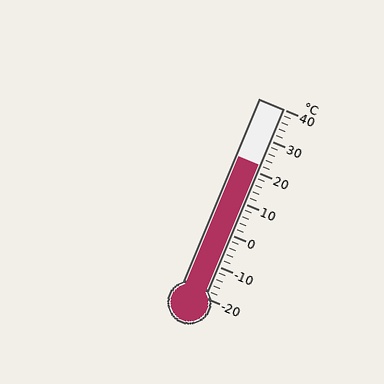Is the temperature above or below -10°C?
The temperature is above -10°C.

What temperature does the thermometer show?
The thermometer shows approximately 22°C.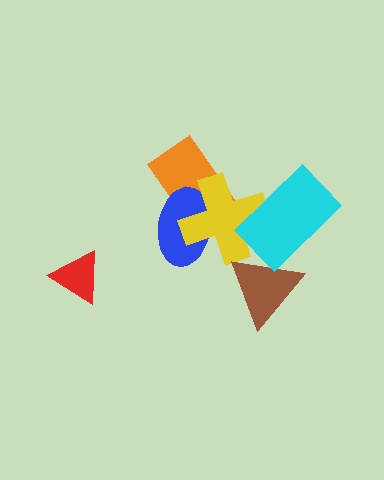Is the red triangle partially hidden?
No, no other shape covers it.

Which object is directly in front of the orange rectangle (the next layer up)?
The blue ellipse is directly in front of the orange rectangle.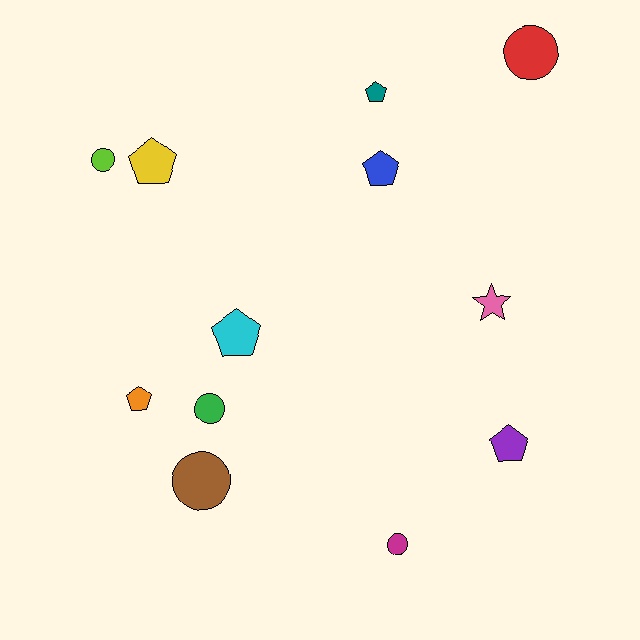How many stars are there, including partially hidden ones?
There is 1 star.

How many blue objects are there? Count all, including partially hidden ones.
There is 1 blue object.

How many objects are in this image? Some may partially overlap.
There are 12 objects.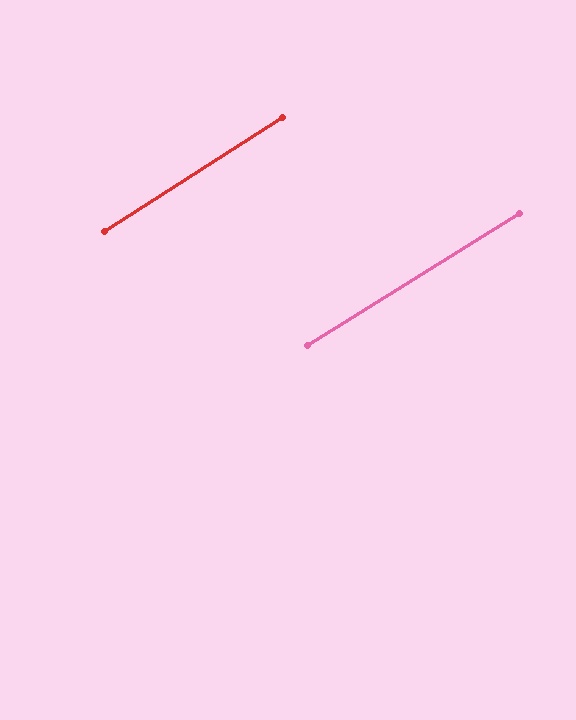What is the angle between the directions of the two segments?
Approximately 1 degree.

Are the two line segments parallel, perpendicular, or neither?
Parallel — their directions differ by only 0.6°.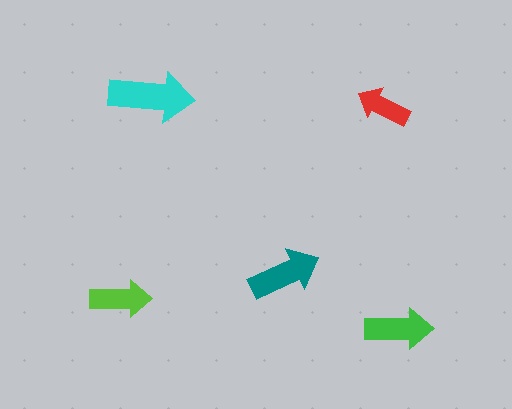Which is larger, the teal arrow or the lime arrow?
The teal one.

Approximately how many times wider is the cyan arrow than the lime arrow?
About 1.5 times wider.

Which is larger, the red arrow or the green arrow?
The green one.